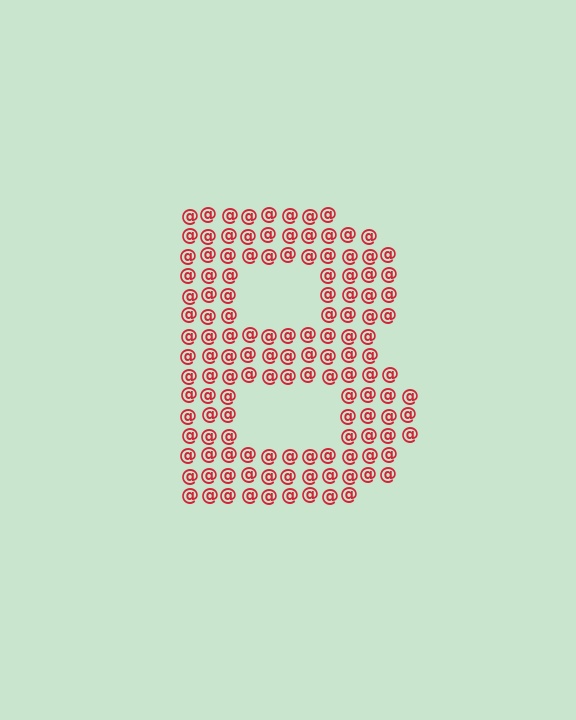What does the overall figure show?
The overall figure shows the letter B.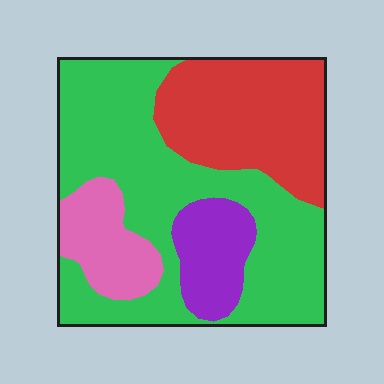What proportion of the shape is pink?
Pink covers 12% of the shape.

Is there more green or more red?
Green.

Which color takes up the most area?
Green, at roughly 50%.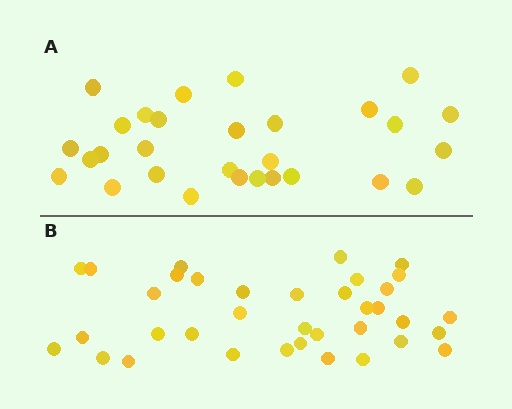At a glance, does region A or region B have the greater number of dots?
Region B (the bottom region) has more dots.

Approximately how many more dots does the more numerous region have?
Region B has roughly 8 or so more dots than region A.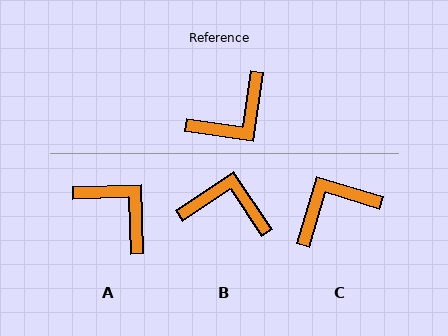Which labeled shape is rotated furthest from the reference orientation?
C, about 172 degrees away.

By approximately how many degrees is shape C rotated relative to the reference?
Approximately 172 degrees counter-clockwise.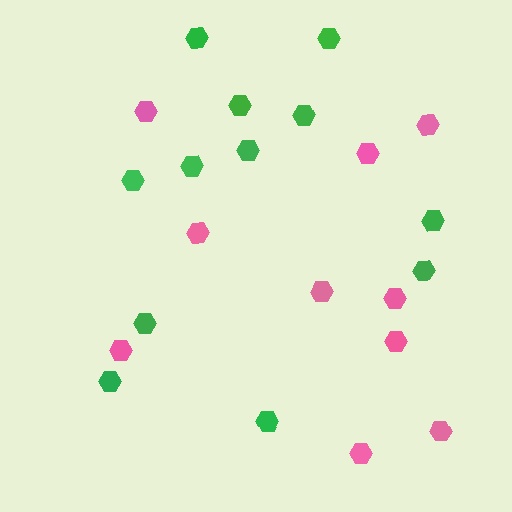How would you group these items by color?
There are 2 groups: one group of pink hexagons (10) and one group of green hexagons (12).